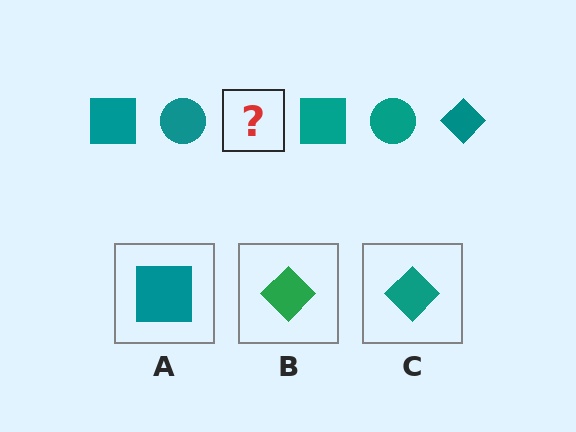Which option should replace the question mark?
Option C.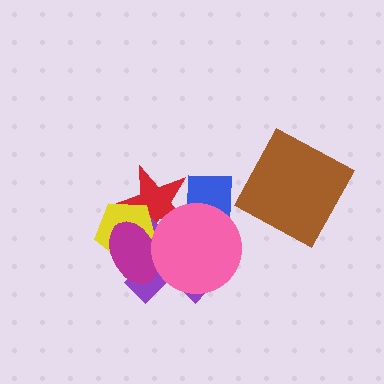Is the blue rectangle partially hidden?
Yes, it is partially covered by another shape.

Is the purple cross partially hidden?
Yes, it is partially covered by another shape.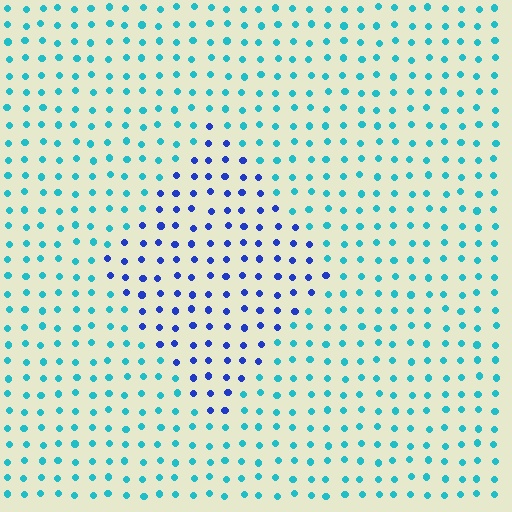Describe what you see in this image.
The image is filled with small cyan elements in a uniform arrangement. A diamond-shaped region is visible where the elements are tinted to a slightly different hue, forming a subtle color boundary.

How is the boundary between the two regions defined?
The boundary is defined purely by a slight shift in hue (about 47 degrees). Spacing, size, and orientation are identical on both sides.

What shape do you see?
I see a diamond.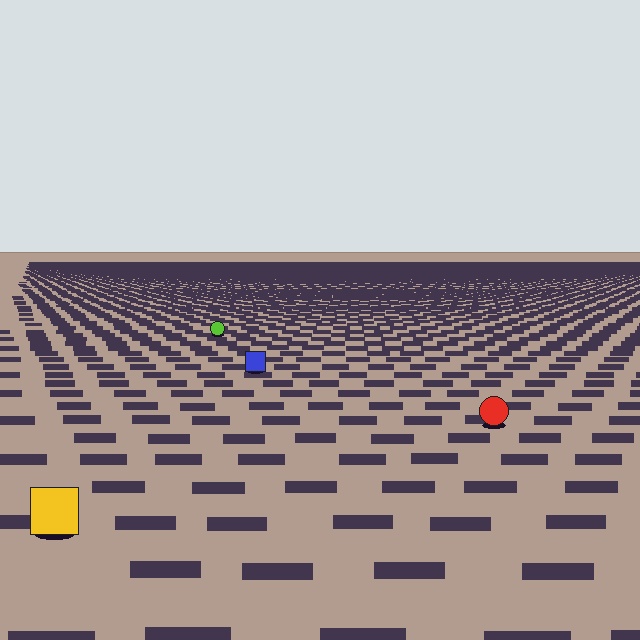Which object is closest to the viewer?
The yellow square is closest. The texture marks near it are larger and more spread out.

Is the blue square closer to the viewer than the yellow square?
No. The yellow square is closer — you can tell from the texture gradient: the ground texture is coarser near it.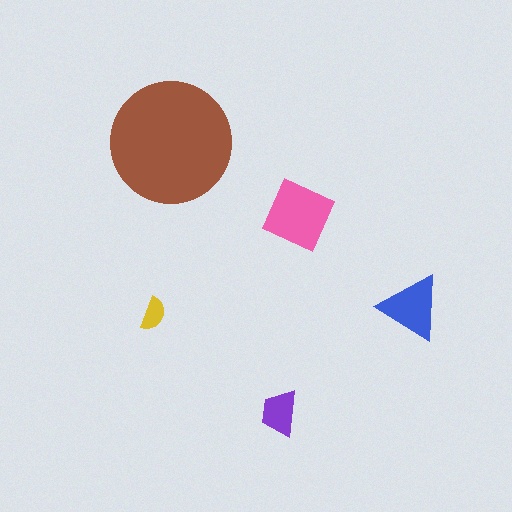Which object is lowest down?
The purple trapezoid is bottommost.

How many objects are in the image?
There are 5 objects in the image.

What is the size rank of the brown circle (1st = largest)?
1st.